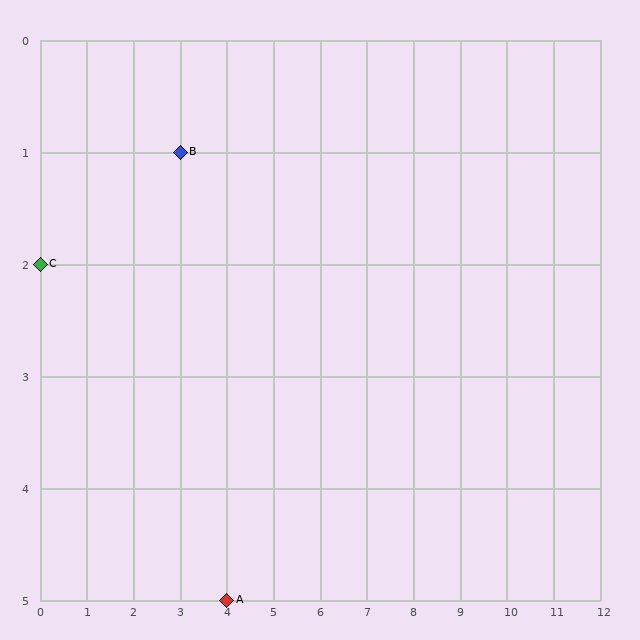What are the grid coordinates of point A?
Point A is at grid coordinates (4, 5).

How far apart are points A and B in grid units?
Points A and B are 1 column and 4 rows apart (about 4.1 grid units diagonally).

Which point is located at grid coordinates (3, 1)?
Point B is at (3, 1).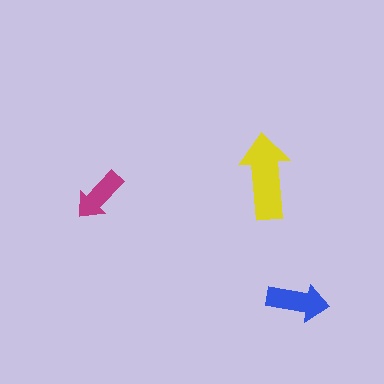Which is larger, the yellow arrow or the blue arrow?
The yellow one.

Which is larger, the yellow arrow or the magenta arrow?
The yellow one.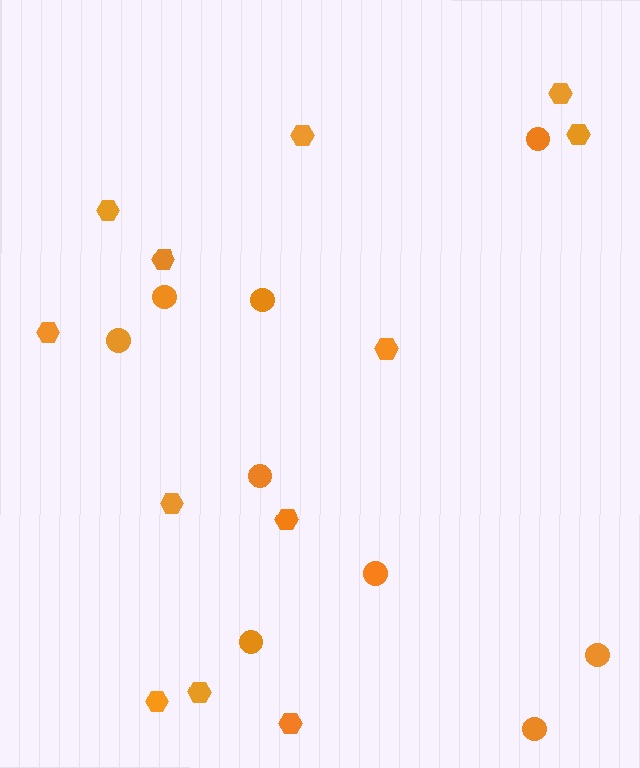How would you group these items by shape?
There are 2 groups: one group of circles (9) and one group of hexagons (12).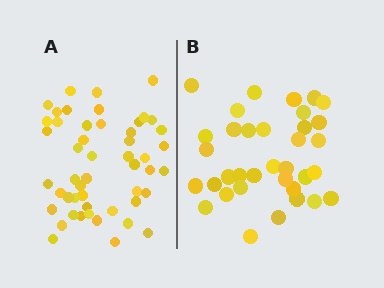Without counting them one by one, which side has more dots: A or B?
Region A (the left region) has more dots.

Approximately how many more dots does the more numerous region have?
Region A has approximately 15 more dots than region B.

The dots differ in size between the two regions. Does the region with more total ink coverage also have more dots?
No. Region B has more total ink coverage because its dots are larger, but region A actually contains more individual dots. Total area can be misleading — the number of items is what matters here.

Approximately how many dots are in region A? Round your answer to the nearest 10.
About 50 dots.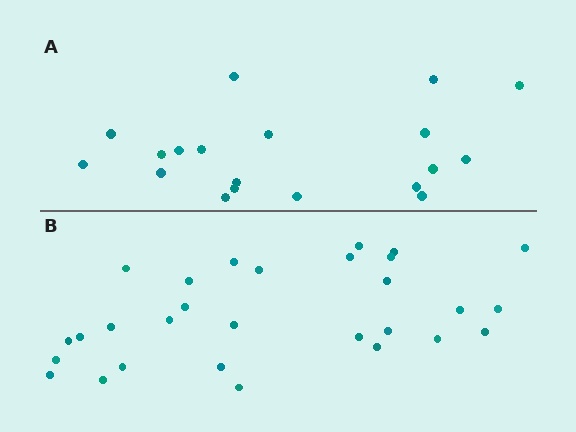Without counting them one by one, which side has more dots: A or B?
Region B (the bottom region) has more dots.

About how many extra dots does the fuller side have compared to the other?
Region B has roughly 10 or so more dots than region A.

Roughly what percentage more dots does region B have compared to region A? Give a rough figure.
About 55% more.